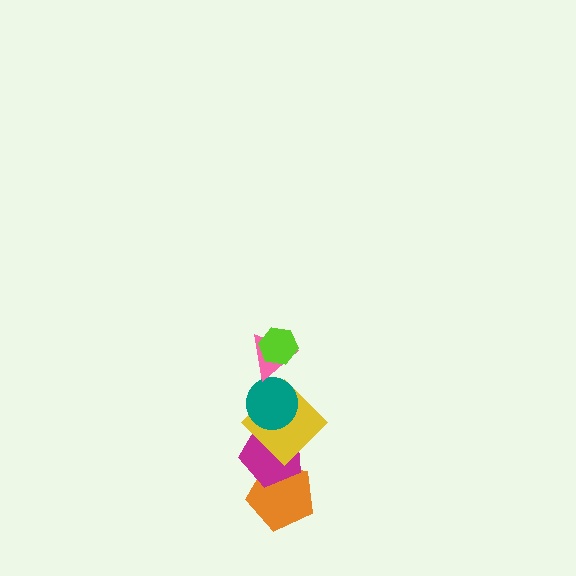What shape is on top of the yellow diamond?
The teal circle is on top of the yellow diamond.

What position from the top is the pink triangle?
The pink triangle is 2nd from the top.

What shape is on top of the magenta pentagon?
The yellow diamond is on top of the magenta pentagon.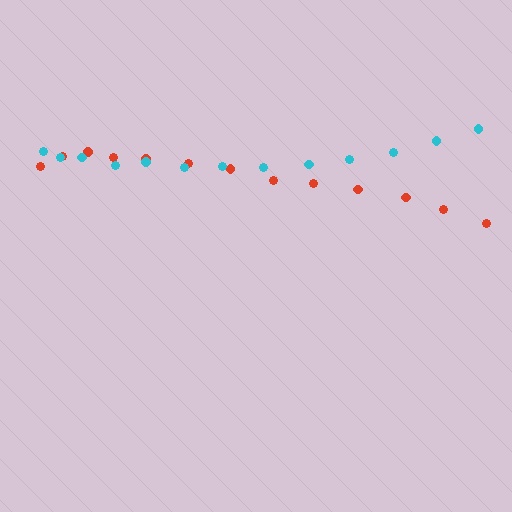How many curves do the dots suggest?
There are 2 distinct paths.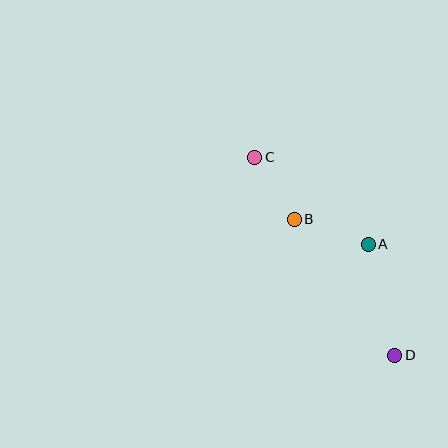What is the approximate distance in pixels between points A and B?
The distance between A and B is approximately 78 pixels.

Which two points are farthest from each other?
Points C and D are farthest from each other.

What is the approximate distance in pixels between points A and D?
The distance between A and D is approximately 114 pixels.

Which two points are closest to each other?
Points B and C are closest to each other.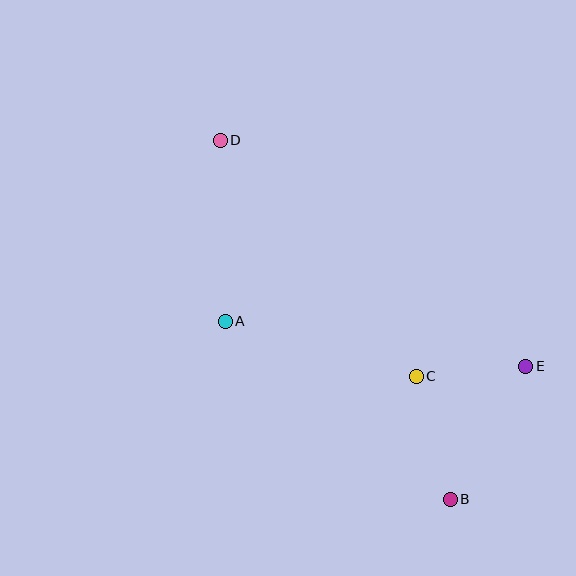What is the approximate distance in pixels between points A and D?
The distance between A and D is approximately 181 pixels.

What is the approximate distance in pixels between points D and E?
The distance between D and E is approximately 380 pixels.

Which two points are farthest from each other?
Points B and D are farthest from each other.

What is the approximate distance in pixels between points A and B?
The distance between A and B is approximately 287 pixels.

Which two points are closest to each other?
Points C and E are closest to each other.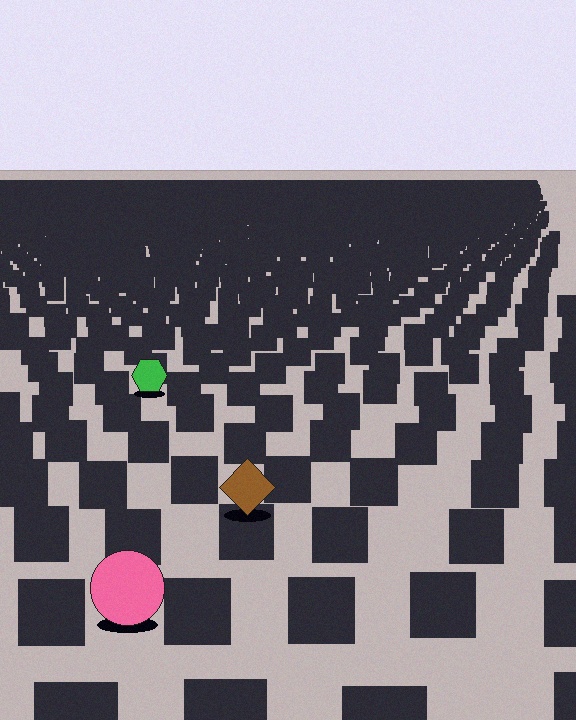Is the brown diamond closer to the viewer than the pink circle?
No. The pink circle is closer — you can tell from the texture gradient: the ground texture is coarser near it.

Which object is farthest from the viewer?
The green hexagon is farthest from the viewer. It appears smaller and the ground texture around it is denser.